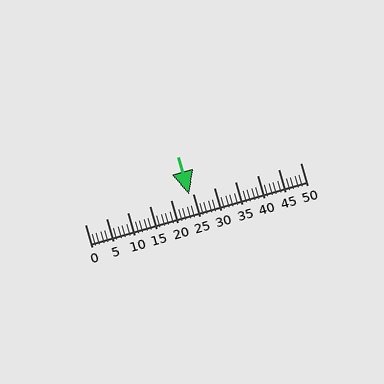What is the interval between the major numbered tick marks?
The major tick marks are spaced 5 units apart.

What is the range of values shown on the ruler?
The ruler shows values from 0 to 50.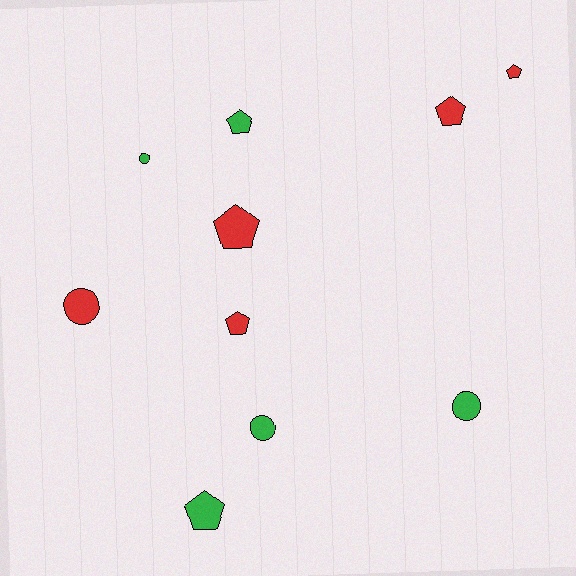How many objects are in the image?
There are 10 objects.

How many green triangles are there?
There are no green triangles.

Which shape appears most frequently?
Pentagon, with 6 objects.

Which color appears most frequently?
Green, with 5 objects.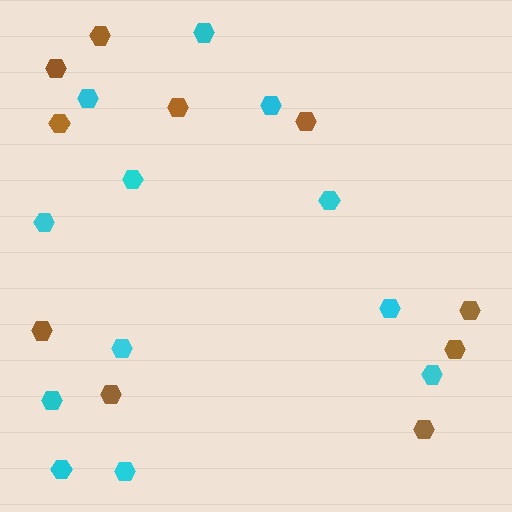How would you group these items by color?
There are 2 groups: one group of brown hexagons (10) and one group of cyan hexagons (12).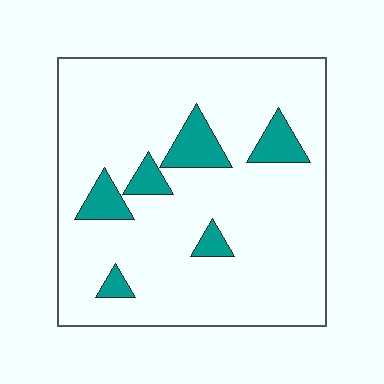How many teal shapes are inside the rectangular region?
6.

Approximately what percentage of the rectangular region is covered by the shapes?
Approximately 10%.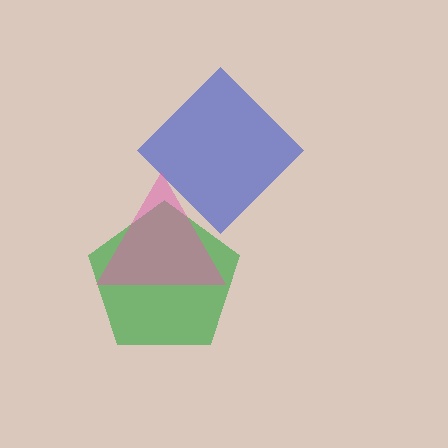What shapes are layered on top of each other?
The layered shapes are: a blue diamond, a green pentagon, a pink triangle.